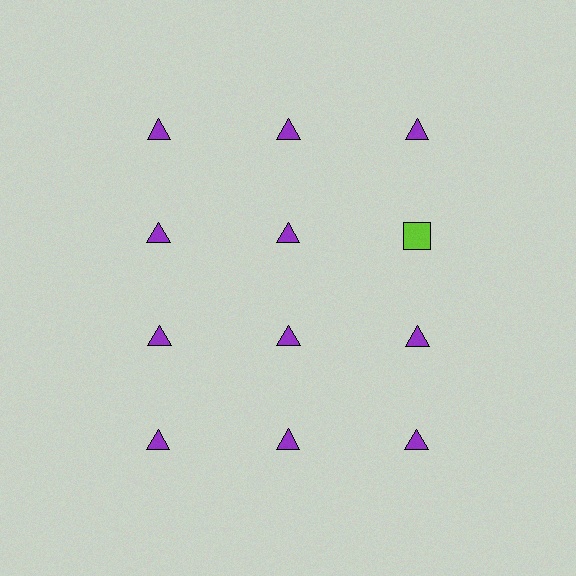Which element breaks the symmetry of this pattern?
The lime square in the second row, center column breaks the symmetry. All other shapes are purple triangles.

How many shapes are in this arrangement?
There are 12 shapes arranged in a grid pattern.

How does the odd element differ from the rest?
It differs in both color (lime instead of purple) and shape (square instead of triangle).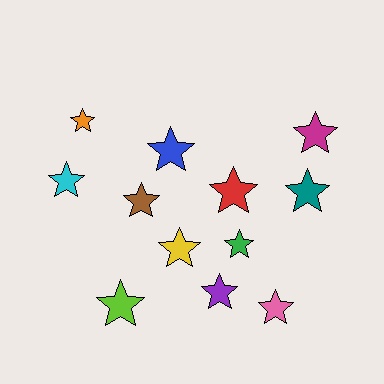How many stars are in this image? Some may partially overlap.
There are 12 stars.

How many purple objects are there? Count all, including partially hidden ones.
There is 1 purple object.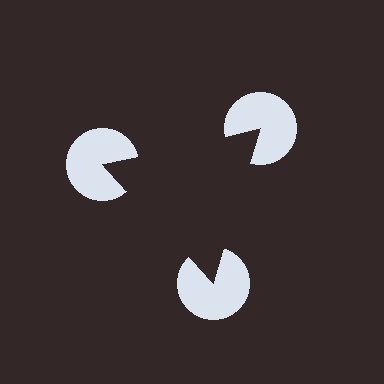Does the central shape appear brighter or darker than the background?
It typically appears slightly darker than the background, even though no actual brightness change is drawn.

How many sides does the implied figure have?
3 sides.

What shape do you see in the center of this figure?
An illusory triangle — its edges are inferred from the aligned wedge cuts in the pac-man discs, not physically drawn.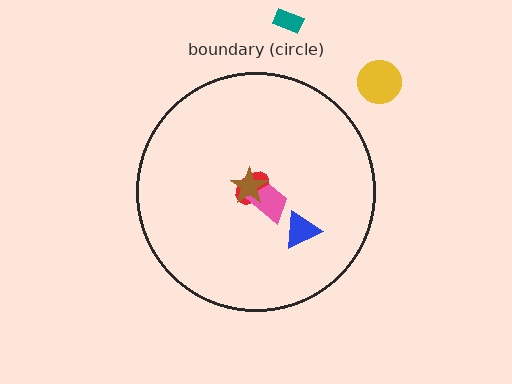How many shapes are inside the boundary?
4 inside, 2 outside.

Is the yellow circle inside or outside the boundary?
Outside.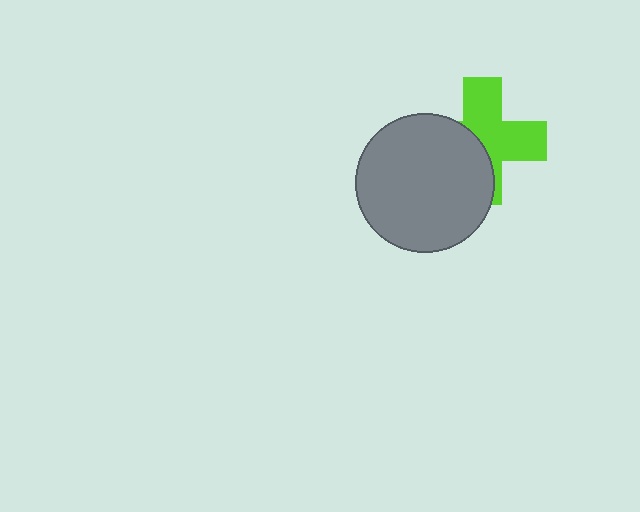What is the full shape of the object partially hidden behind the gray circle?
The partially hidden object is a lime cross.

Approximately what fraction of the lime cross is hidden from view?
Roughly 45% of the lime cross is hidden behind the gray circle.